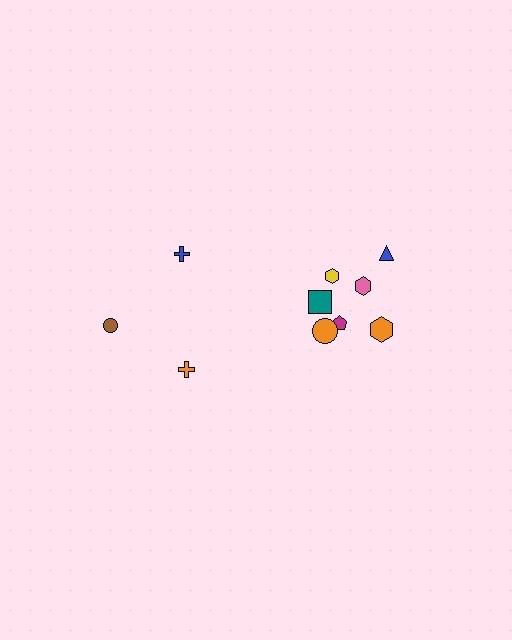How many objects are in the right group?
There are 7 objects.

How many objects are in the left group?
There are 3 objects.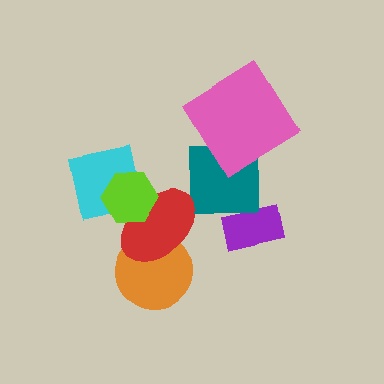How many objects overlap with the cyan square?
2 objects overlap with the cyan square.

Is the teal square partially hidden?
Yes, it is partially covered by another shape.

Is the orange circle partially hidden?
Yes, it is partially covered by another shape.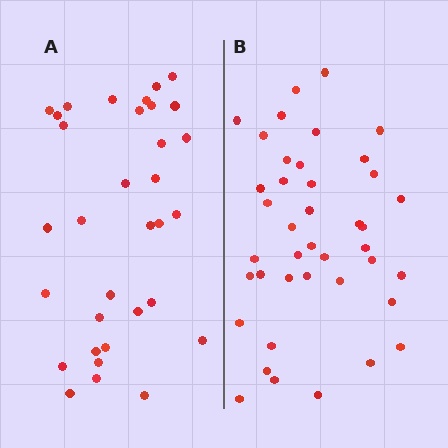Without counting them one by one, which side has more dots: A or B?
Region B (the right region) has more dots.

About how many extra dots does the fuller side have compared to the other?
Region B has roughly 8 or so more dots than region A.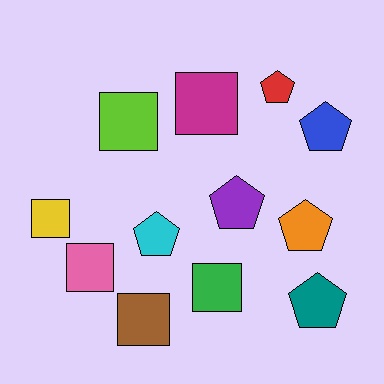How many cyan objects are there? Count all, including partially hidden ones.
There is 1 cyan object.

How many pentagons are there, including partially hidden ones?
There are 6 pentagons.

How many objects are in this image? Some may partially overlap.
There are 12 objects.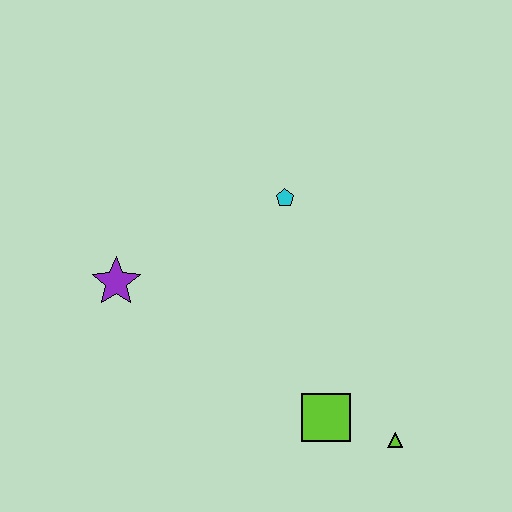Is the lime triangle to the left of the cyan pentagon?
No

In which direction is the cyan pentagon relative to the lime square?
The cyan pentagon is above the lime square.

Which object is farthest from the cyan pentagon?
The lime triangle is farthest from the cyan pentagon.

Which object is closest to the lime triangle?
The lime square is closest to the lime triangle.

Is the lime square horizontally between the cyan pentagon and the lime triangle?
Yes